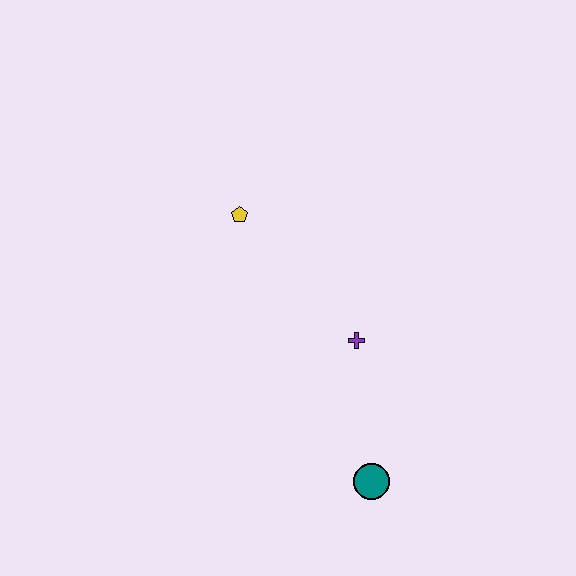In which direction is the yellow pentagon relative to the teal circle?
The yellow pentagon is above the teal circle.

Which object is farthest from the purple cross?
The yellow pentagon is farthest from the purple cross.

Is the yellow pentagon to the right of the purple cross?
No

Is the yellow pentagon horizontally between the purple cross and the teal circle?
No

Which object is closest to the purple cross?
The teal circle is closest to the purple cross.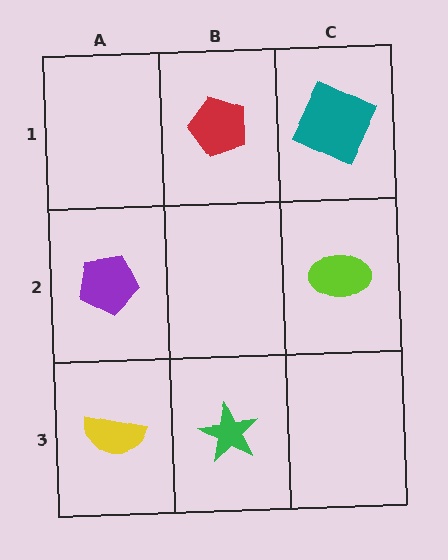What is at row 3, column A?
A yellow semicircle.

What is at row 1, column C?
A teal square.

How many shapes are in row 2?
2 shapes.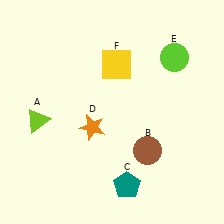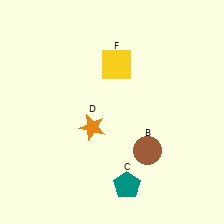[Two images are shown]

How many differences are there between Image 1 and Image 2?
There are 2 differences between the two images.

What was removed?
The lime circle (E), the lime triangle (A) were removed in Image 2.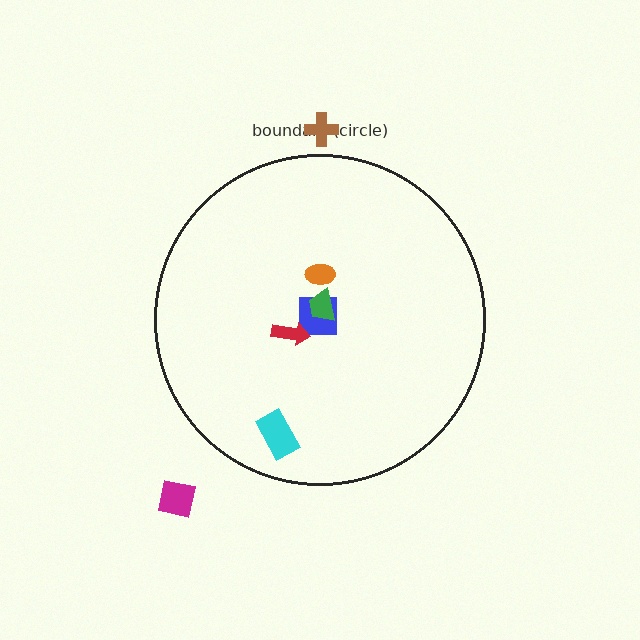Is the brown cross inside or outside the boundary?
Outside.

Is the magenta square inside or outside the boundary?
Outside.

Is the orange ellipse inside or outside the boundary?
Inside.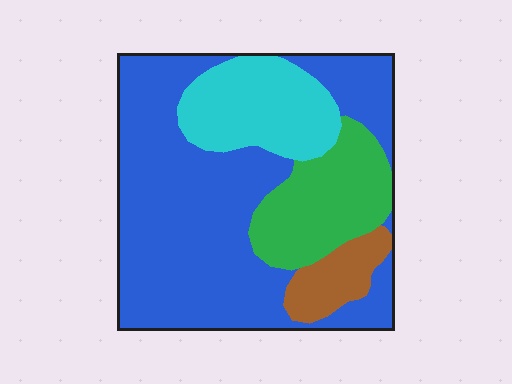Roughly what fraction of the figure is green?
Green takes up about one sixth (1/6) of the figure.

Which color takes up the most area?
Blue, at roughly 60%.